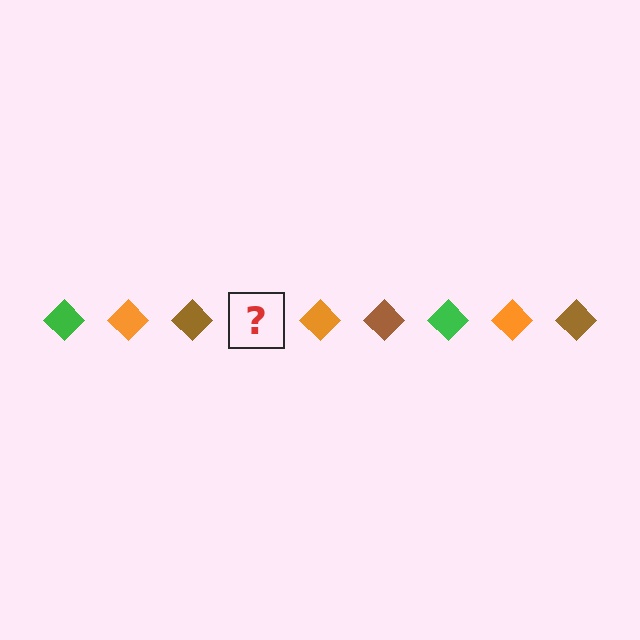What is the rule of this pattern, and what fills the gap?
The rule is that the pattern cycles through green, orange, brown diamonds. The gap should be filled with a green diamond.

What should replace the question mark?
The question mark should be replaced with a green diamond.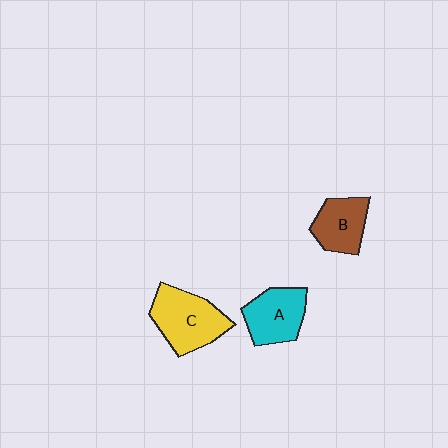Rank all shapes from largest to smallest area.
From largest to smallest: C (yellow), A (cyan), B (brown).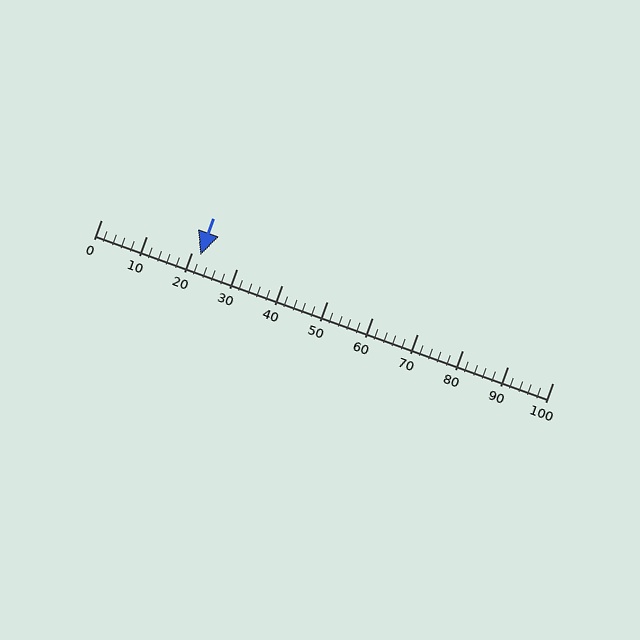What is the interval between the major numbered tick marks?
The major tick marks are spaced 10 units apart.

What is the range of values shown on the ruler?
The ruler shows values from 0 to 100.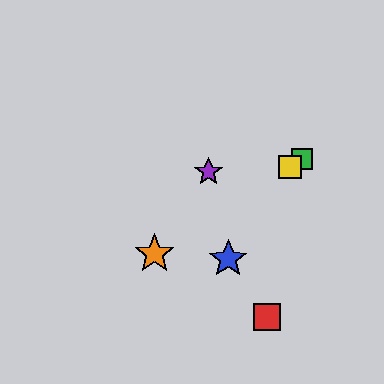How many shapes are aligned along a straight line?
3 shapes (the green square, the yellow square, the orange star) are aligned along a straight line.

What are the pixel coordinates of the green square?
The green square is at (302, 159).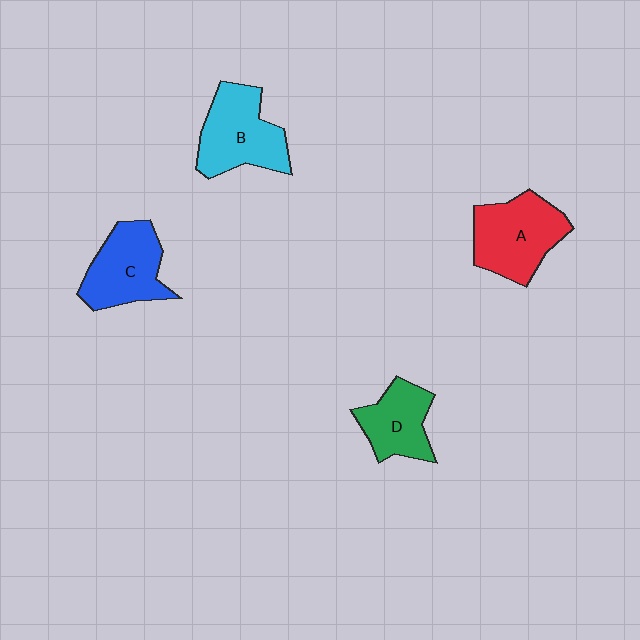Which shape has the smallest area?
Shape D (green).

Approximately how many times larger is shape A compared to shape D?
Approximately 1.4 times.